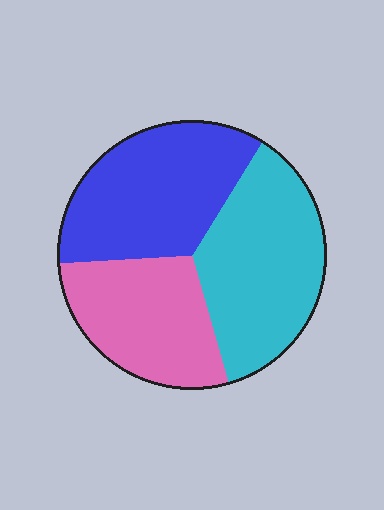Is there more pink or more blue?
Blue.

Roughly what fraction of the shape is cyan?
Cyan covers 37% of the shape.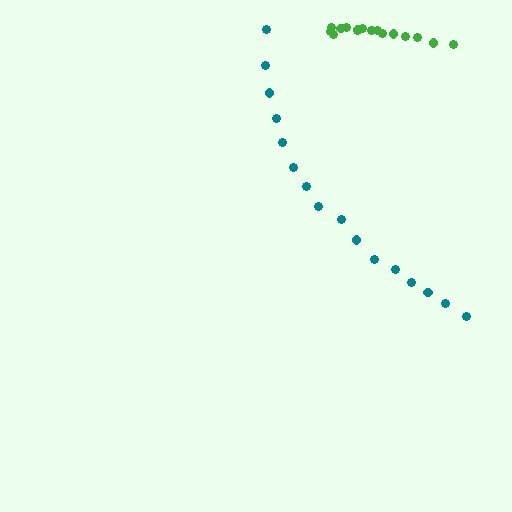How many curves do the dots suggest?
There are 2 distinct paths.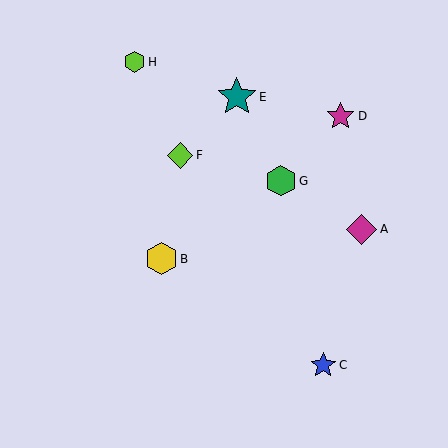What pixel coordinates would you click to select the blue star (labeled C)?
Click at (323, 365) to select the blue star C.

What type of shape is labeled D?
Shape D is a magenta star.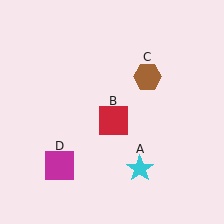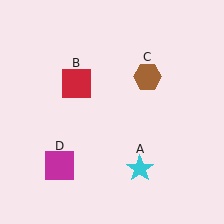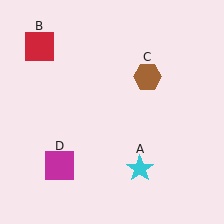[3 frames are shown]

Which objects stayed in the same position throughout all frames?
Cyan star (object A) and brown hexagon (object C) and magenta square (object D) remained stationary.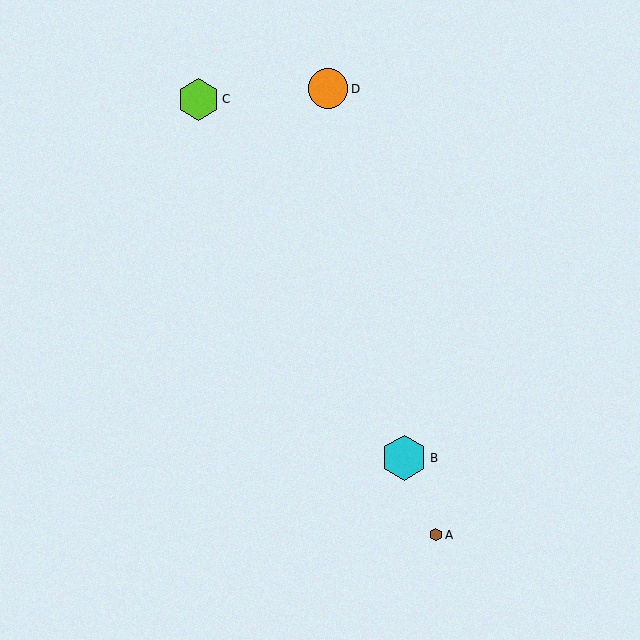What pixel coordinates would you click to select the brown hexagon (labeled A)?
Click at (436, 535) to select the brown hexagon A.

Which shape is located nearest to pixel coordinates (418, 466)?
The cyan hexagon (labeled B) at (404, 458) is nearest to that location.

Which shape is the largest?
The cyan hexagon (labeled B) is the largest.